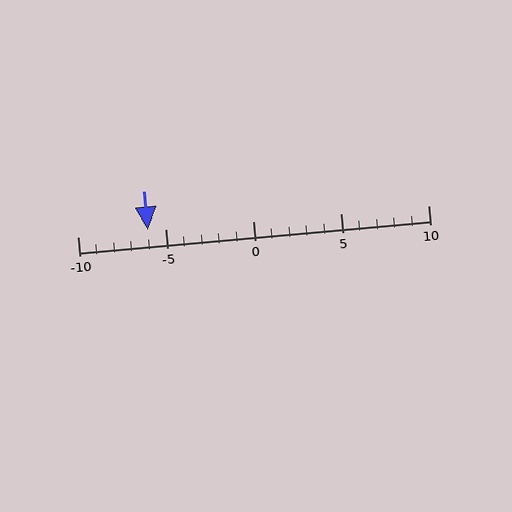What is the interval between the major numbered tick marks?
The major tick marks are spaced 5 units apart.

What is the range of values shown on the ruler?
The ruler shows values from -10 to 10.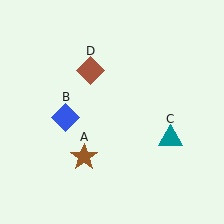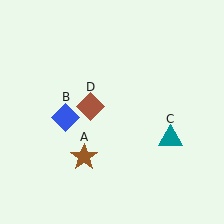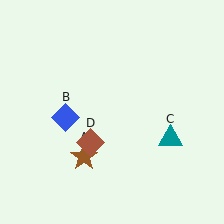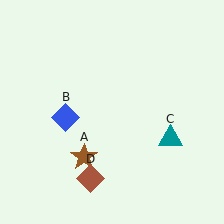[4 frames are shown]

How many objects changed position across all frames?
1 object changed position: brown diamond (object D).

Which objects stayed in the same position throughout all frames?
Brown star (object A) and blue diamond (object B) and teal triangle (object C) remained stationary.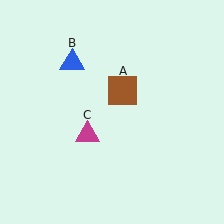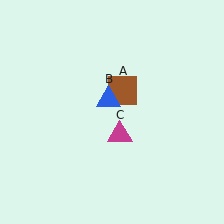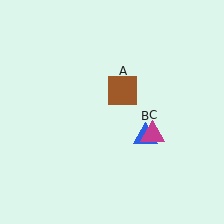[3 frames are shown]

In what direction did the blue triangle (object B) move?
The blue triangle (object B) moved down and to the right.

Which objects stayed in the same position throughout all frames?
Brown square (object A) remained stationary.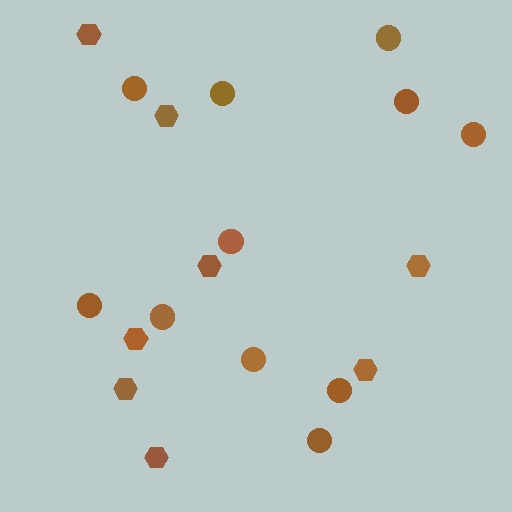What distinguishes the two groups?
There are 2 groups: one group of circles (11) and one group of hexagons (8).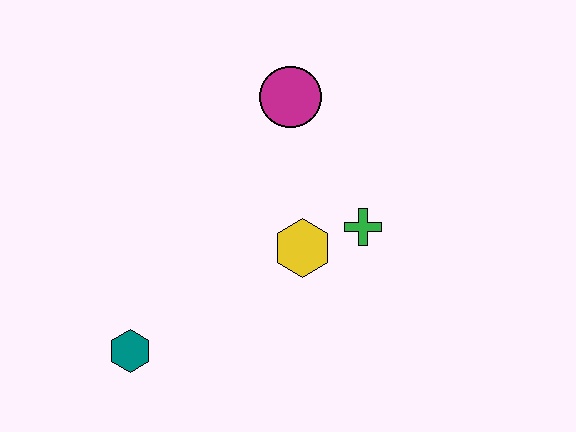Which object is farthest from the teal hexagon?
The magenta circle is farthest from the teal hexagon.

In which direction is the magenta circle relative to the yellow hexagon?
The magenta circle is above the yellow hexagon.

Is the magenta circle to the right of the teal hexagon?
Yes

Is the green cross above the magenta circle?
No